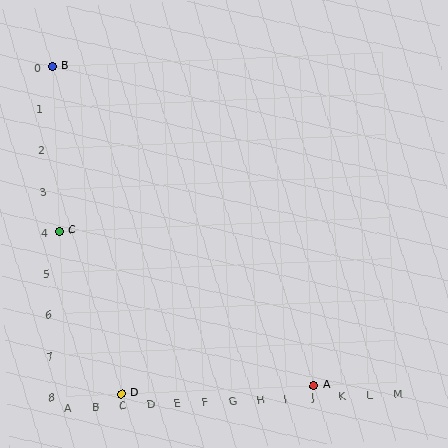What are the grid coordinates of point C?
Point C is at grid coordinates (A, 4).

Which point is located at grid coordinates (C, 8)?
Point D is at (C, 8).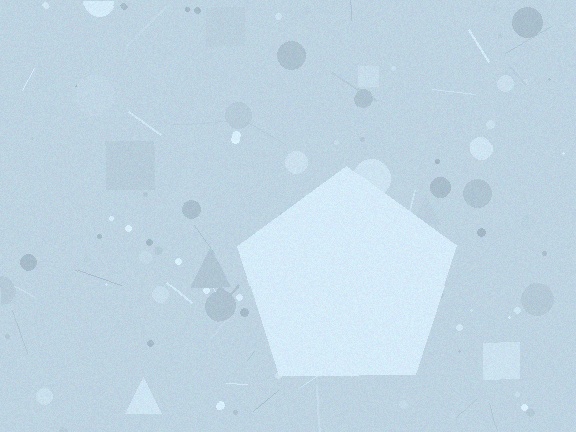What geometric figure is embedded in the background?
A pentagon is embedded in the background.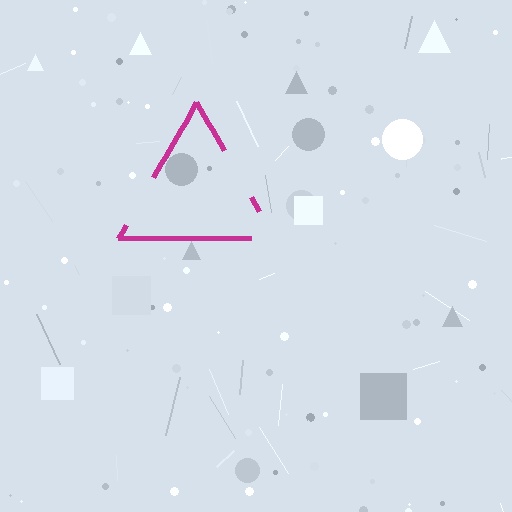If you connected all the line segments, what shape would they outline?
They would outline a triangle.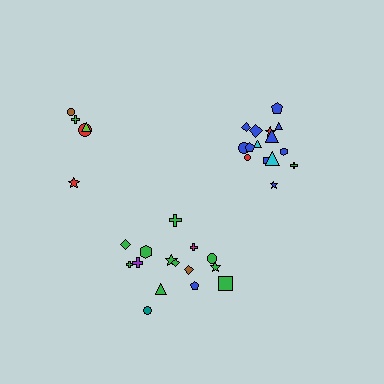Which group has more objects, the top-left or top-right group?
The top-right group.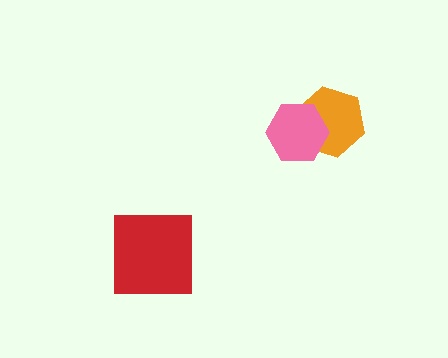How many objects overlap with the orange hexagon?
1 object overlaps with the orange hexagon.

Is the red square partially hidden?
No, no other shape covers it.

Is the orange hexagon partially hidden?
Yes, it is partially covered by another shape.